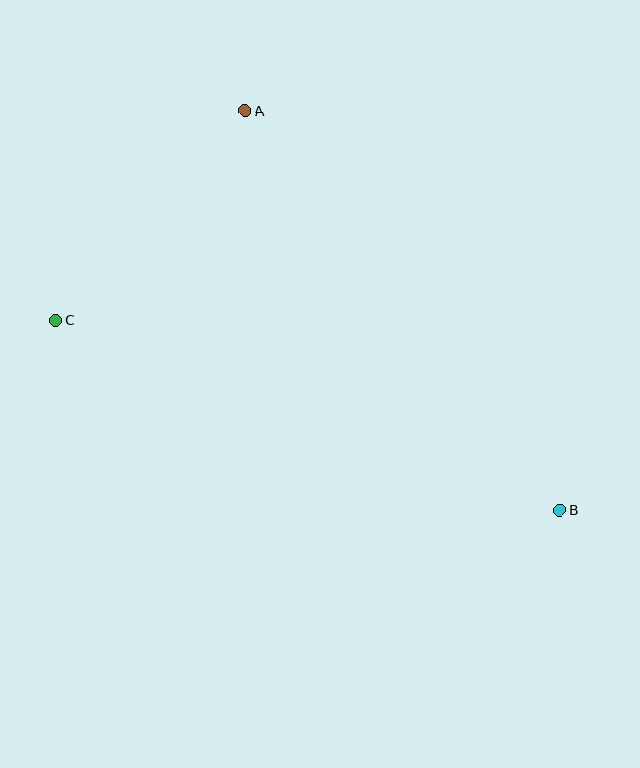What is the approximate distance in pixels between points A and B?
The distance between A and B is approximately 508 pixels.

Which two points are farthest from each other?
Points B and C are farthest from each other.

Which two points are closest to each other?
Points A and C are closest to each other.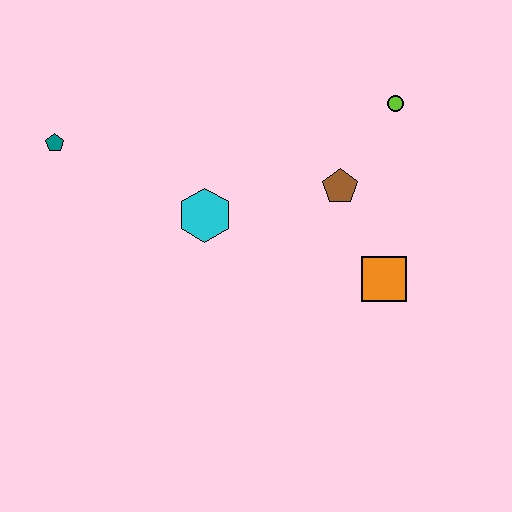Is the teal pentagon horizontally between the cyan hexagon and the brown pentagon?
No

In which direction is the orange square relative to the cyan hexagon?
The orange square is to the right of the cyan hexagon.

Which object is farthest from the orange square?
The teal pentagon is farthest from the orange square.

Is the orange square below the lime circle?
Yes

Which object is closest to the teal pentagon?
The cyan hexagon is closest to the teal pentagon.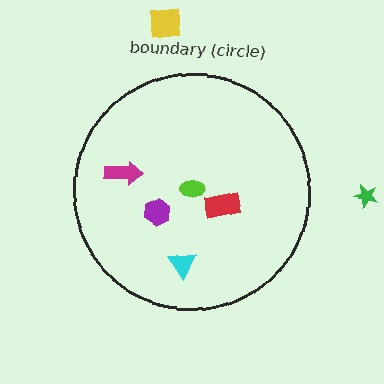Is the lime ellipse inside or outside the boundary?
Inside.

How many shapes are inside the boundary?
5 inside, 2 outside.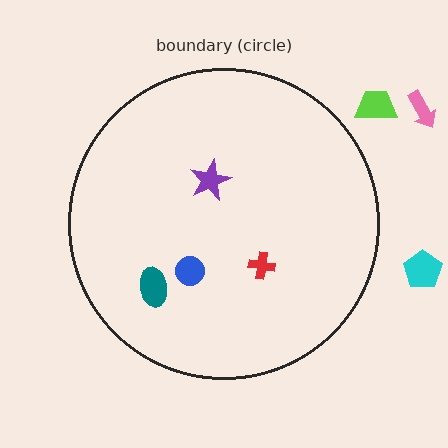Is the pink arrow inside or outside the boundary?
Outside.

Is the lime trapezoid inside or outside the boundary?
Outside.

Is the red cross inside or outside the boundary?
Inside.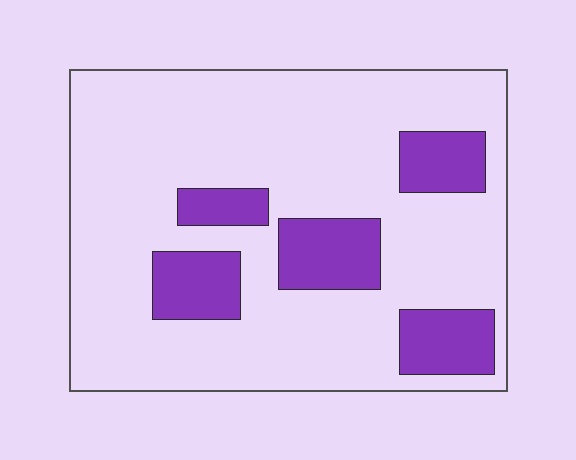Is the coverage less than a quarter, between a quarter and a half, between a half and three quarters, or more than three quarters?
Less than a quarter.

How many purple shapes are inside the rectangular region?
5.